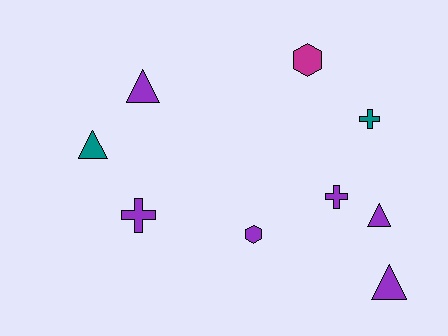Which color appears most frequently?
Purple, with 6 objects.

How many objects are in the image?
There are 9 objects.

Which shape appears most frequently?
Triangle, with 4 objects.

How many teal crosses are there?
There is 1 teal cross.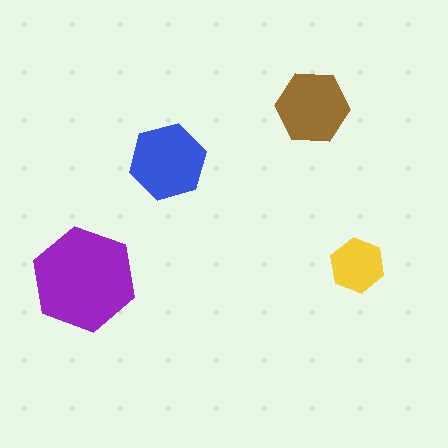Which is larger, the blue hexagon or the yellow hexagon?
The blue one.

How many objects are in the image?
There are 4 objects in the image.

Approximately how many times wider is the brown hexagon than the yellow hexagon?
About 1.5 times wider.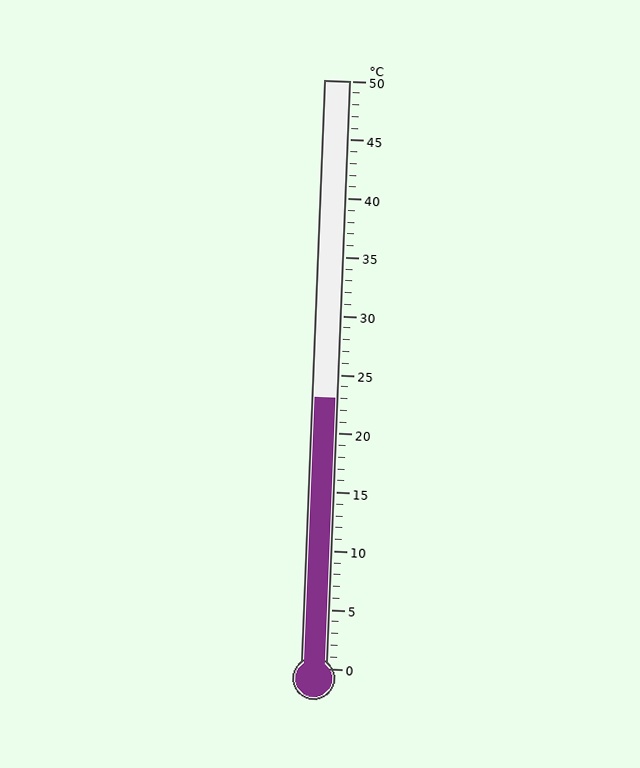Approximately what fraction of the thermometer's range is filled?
The thermometer is filled to approximately 45% of its range.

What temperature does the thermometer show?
The thermometer shows approximately 23°C.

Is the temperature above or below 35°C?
The temperature is below 35°C.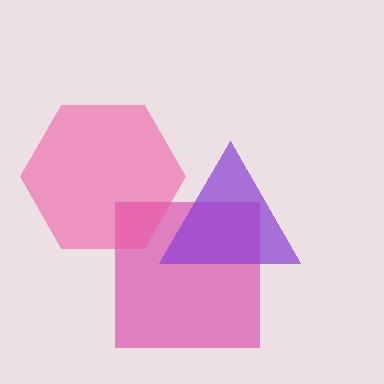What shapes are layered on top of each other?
The layered shapes are: a magenta square, a purple triangle, a pink hexagon.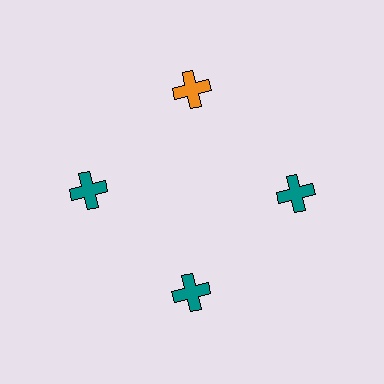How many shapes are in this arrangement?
There are 4 shapes arranged in a ring pattern.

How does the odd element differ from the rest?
It has a different color: orange instead of teal.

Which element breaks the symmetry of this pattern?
The orange cross at roughly the 12 o'clock position breaks the symmetry. All other shapes are teal crosses.